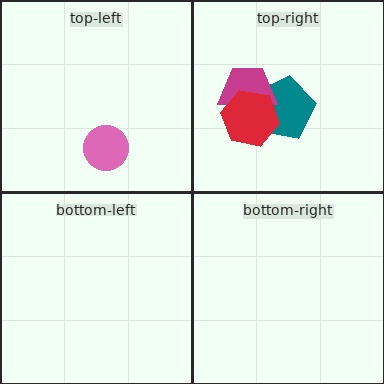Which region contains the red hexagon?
The top-right region.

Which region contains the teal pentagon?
The top-right region.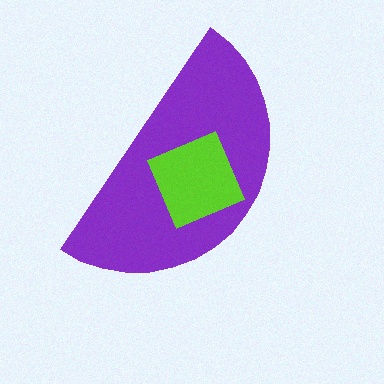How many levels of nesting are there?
2.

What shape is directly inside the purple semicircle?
The lime diamond.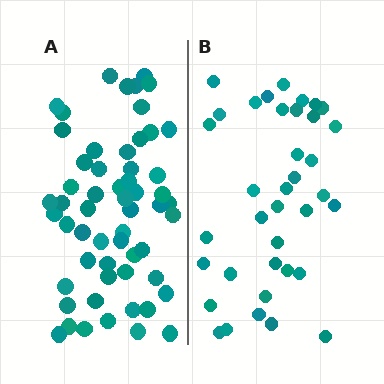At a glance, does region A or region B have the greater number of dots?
Region A (the left region) has more dots.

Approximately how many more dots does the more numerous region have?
Region A has approximately 20 more dots than region B.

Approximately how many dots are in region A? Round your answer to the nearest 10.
About 60 dots. (The exact count is 57, which rounds to 60.)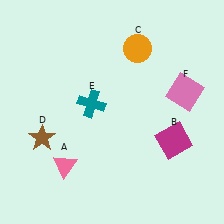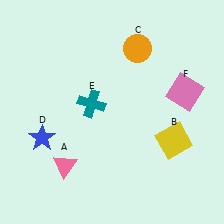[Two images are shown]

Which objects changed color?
B changed from magenta to yellow. D changed from brown to blue.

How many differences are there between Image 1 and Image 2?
There are 2 differences between the two images.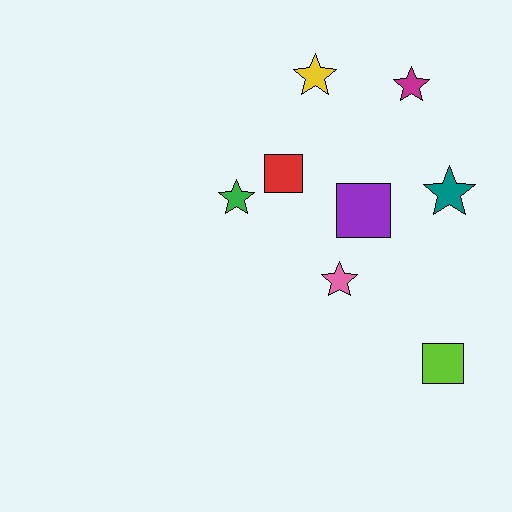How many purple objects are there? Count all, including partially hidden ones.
There is 1 purple object.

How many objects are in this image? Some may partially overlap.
There are 8 objects.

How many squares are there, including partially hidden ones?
There are 3 squares.